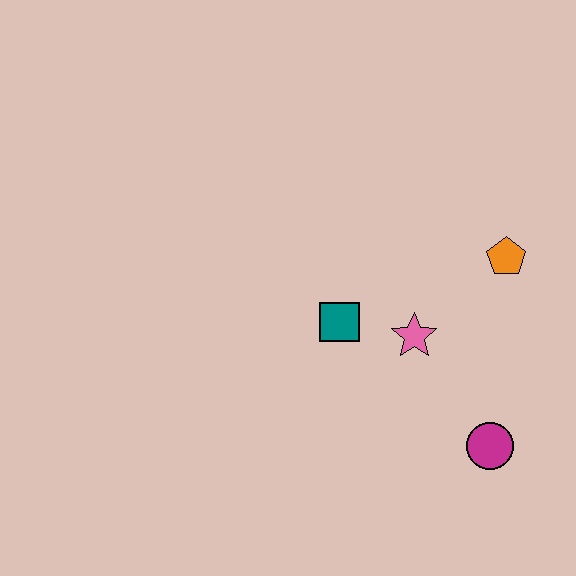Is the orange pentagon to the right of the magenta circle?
Yes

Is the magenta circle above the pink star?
No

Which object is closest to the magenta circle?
The pink star is closest to the magenta circle.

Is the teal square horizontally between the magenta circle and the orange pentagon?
No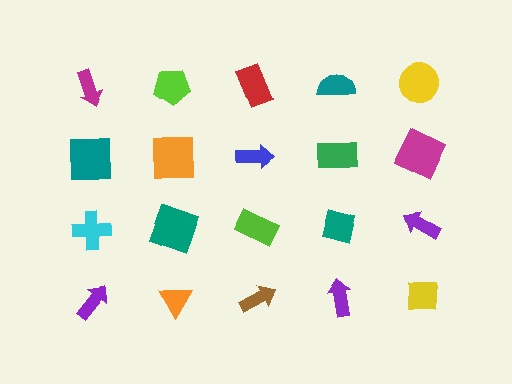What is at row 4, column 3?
A brown arrow.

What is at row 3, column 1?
A cyan cross.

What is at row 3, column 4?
A teal square.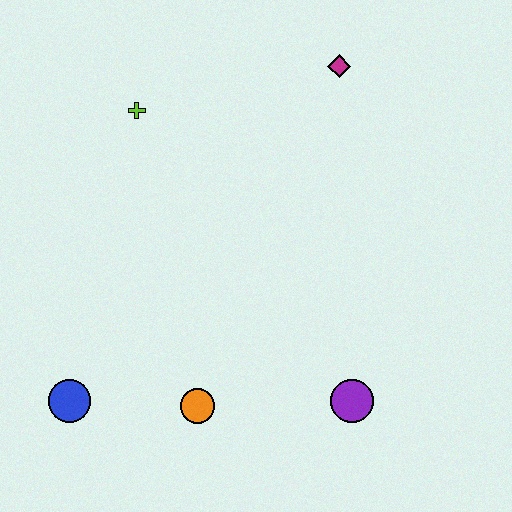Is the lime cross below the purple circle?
No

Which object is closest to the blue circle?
The orange circle is closest to the blue circle.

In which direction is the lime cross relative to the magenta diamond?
The lime cross is to the left of the magenta diamond.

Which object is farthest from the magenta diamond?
The blue circle is farthest from the magenta diamond.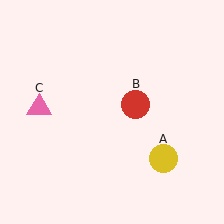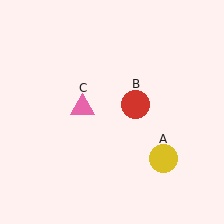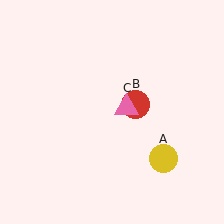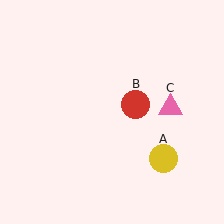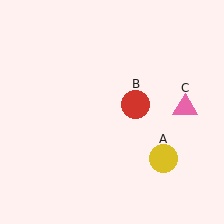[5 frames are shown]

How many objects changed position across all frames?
1 object changed position: pink triangle (object C).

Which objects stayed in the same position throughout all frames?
Yellow circle (object A) and red circle (object B) remained stationary.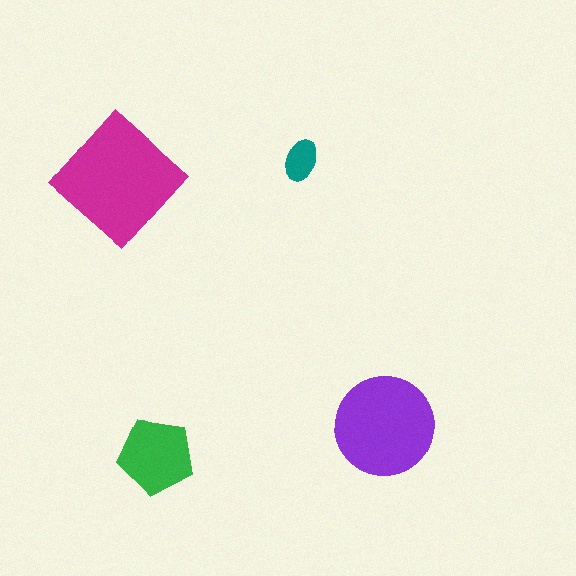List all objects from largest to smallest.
The magenta diamond, the purple circle, the green pentagon, the teal ellipse.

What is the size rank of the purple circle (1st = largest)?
2nd.